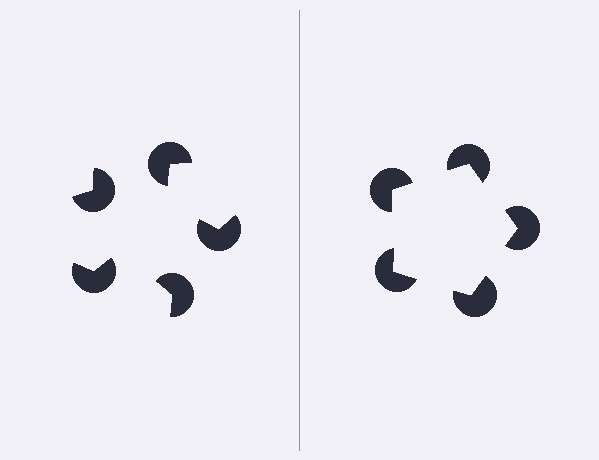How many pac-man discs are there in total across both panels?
10 — 5 on each side.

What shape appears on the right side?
An illusory pentagon.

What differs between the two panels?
The pac-man discs are positioned identically on both sides; only the wedge orientations differ. On the right they align to a pentagon; on the left they are misaligned.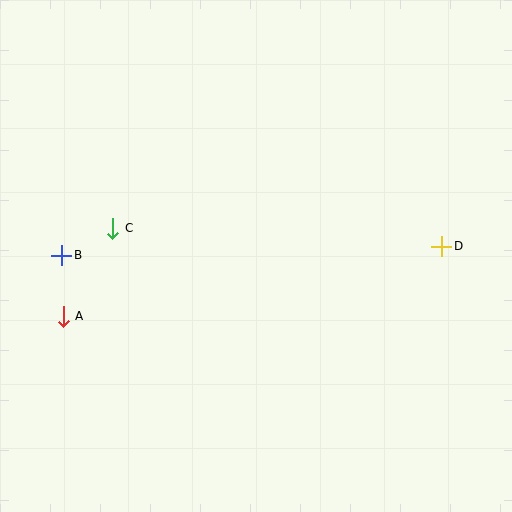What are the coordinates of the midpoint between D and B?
The midpoint between D and B is at (252, 251).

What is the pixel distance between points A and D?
The distance between A and D is 385 pixels.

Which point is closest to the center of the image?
Point C at (113, 228) is closest to the center.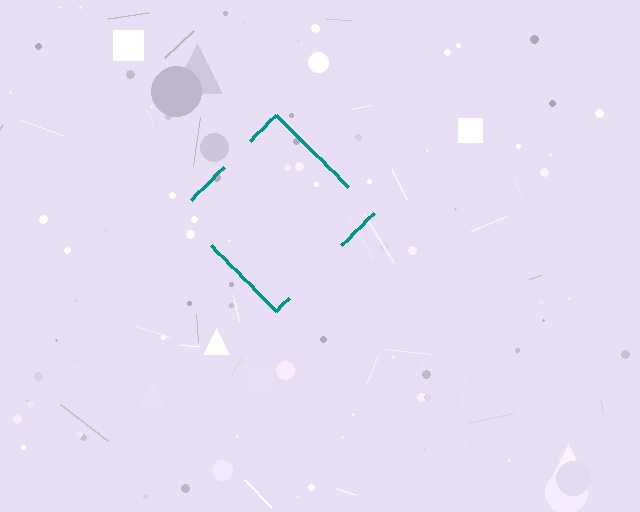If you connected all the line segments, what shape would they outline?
They would outline a diamond.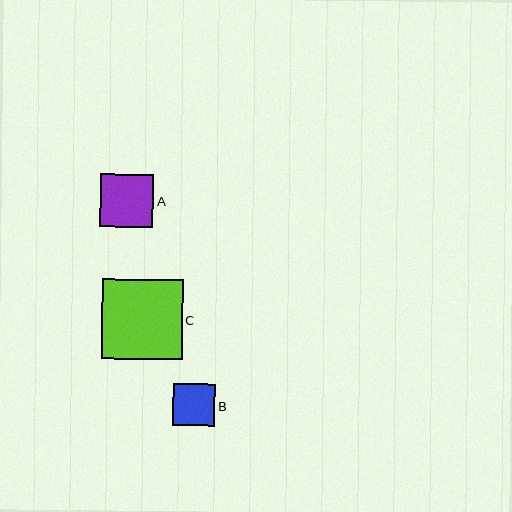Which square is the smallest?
Square B is the smallest with a size of approximately 42 pixels.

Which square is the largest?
Square C is the largest with a size of approximately 81 pixels.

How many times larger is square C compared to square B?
Square C is approximately 1.9 times the size of square B.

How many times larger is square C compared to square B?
Square C is approximately 1.9 times the size of square B.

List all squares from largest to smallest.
From largest to smallest: C, A, B.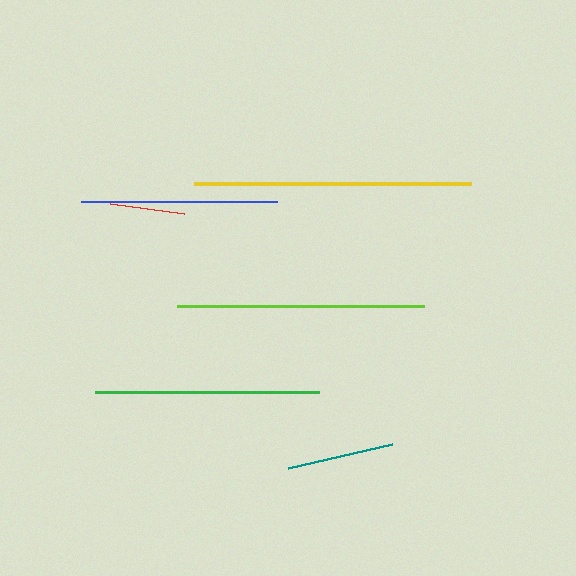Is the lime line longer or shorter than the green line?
The lime line is longer than the green line.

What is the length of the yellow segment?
The yellow segment is approximately 276 pixels long.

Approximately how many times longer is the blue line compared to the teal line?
The blue line is approximately 1.8 times the length of the teal line.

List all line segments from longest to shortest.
From longest to shortest: yellow, lime, green, blue, teal, red.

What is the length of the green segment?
The green segment is approximately 224 pixels long.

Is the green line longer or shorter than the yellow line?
The yellow line is longer than the green line.